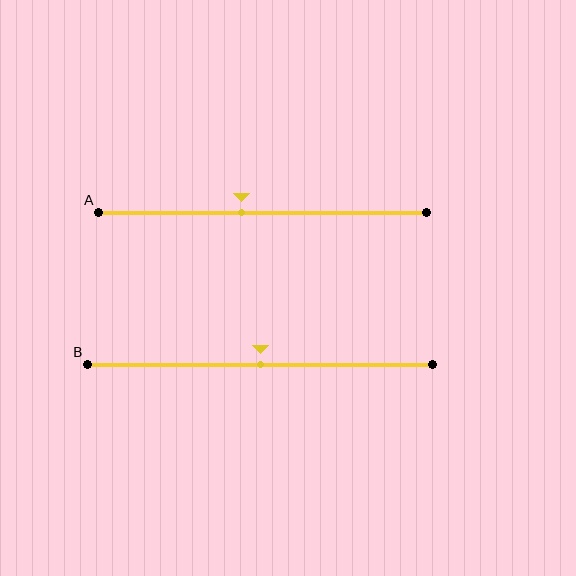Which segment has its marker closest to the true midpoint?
Segment B has its marker closest to the true midpoint.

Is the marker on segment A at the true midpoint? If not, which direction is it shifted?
No, the marker on segment A is shifted to the left by about 6% of the segment length.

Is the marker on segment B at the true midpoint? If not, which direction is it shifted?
Yes, the marker on segment B is at the true midpoint.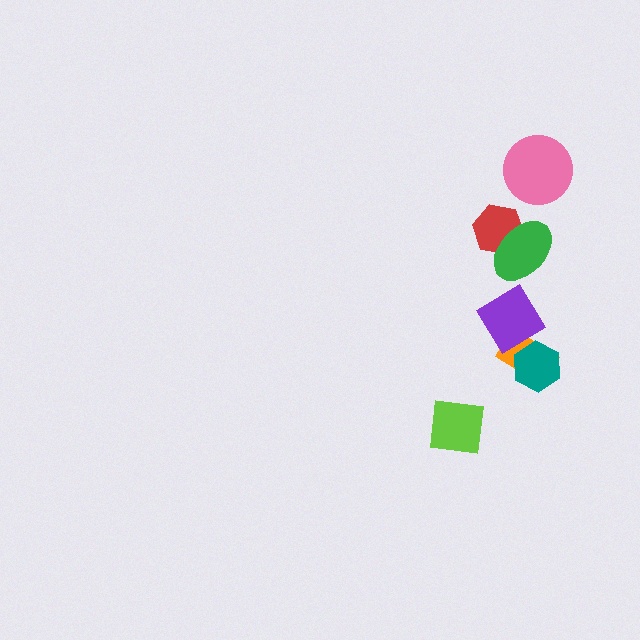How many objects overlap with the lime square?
0 objects overlap with the lime square.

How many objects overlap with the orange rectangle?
2 objects overlap with the orange rectangle.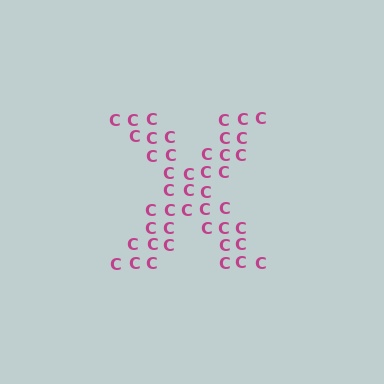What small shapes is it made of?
It is made of small letter C's.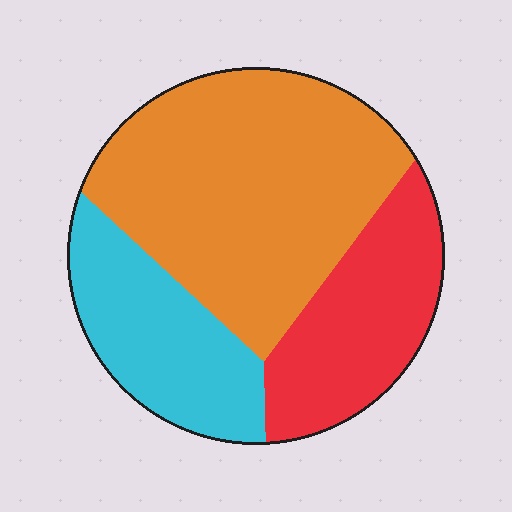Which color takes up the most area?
Orange, at roughly 50%.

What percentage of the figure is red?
Red takes up less than a quarter of the figure.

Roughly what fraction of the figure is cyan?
Cyan covers 24% of the figure.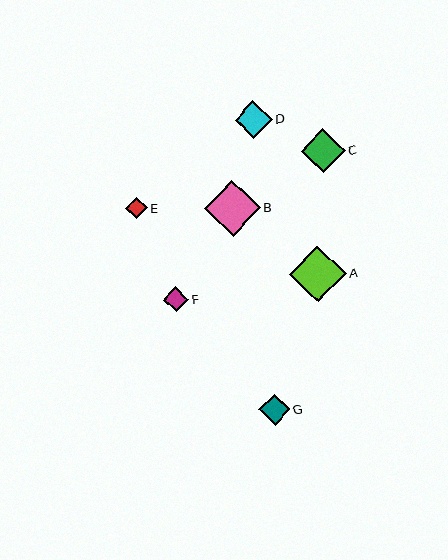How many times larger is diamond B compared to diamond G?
Diamond B is approximately 1.8 times the size of diamond G.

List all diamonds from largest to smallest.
From largest to smallest: A, B, C, D, G, F, E.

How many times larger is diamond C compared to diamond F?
Diamond C is approximately 1.7 times the size of diamond F.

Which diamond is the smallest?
Diamond E is the smallest with a size of approximately 21 pixels.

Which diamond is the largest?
Diamond A is the largest with a size of approximately 57 pixels.